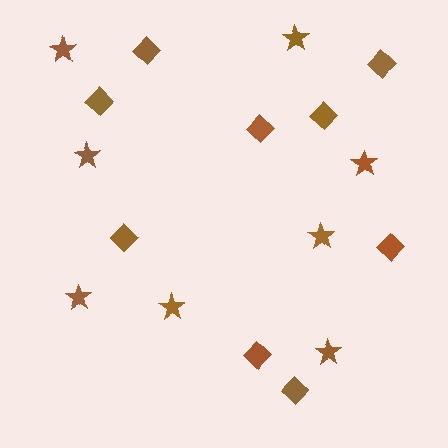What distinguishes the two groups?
There are 2 groups: one group of stars (8) and one group of diamonds (9).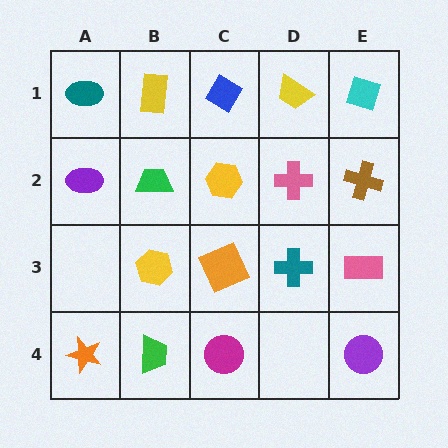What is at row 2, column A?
A purple ellipse.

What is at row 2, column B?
A green trapezoid.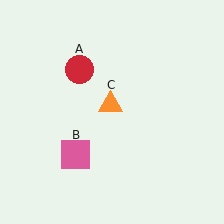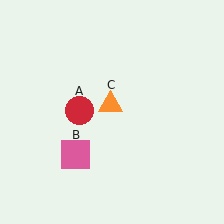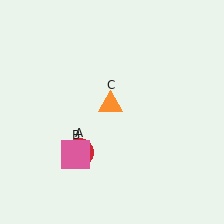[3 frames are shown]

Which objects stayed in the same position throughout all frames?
Pink square (object B) and orange triangle (object C) remained stationary.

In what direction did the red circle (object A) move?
The red circle (object A) moved down.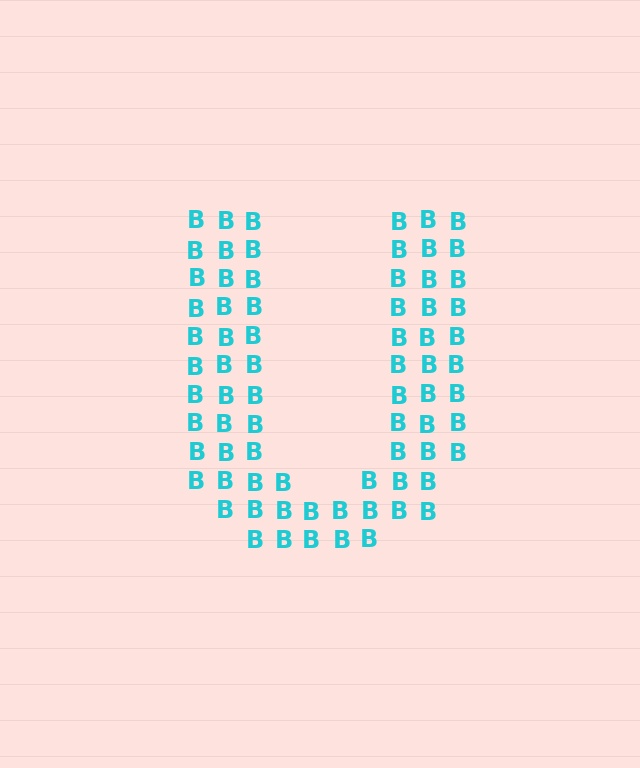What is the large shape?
The large shape is the letter U.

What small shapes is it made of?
It is made of small letter B's.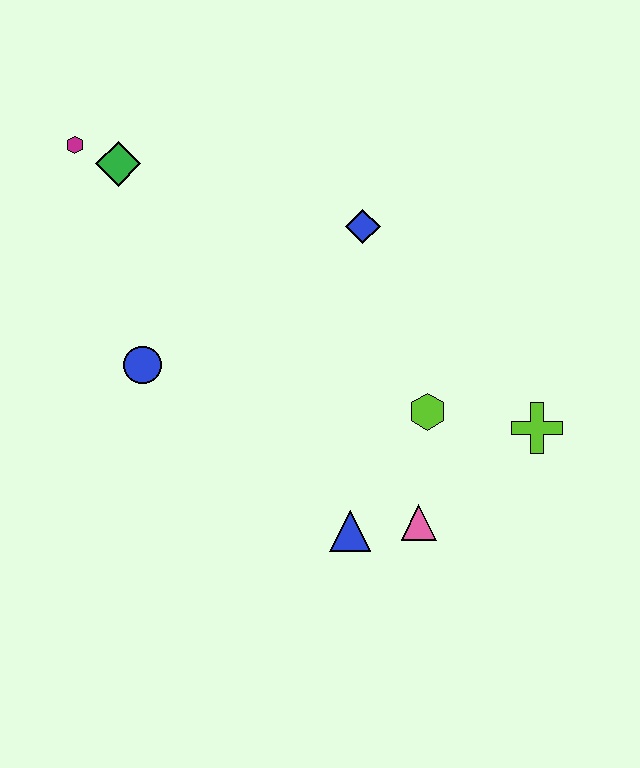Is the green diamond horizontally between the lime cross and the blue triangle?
No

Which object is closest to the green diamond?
The magenta hexagon is closest to the green diamond.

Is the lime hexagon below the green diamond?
Yes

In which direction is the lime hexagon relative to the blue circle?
The lime hexagon is to the right of the blue circle.